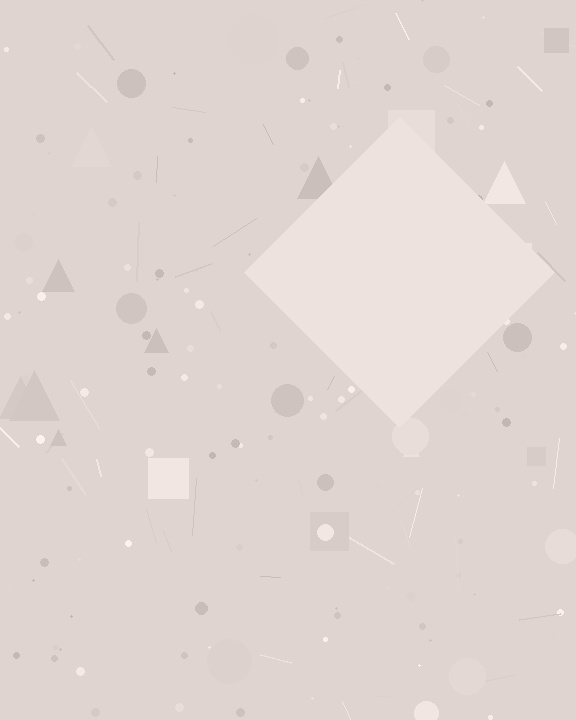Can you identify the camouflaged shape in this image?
The camouflaged shape is a diamond.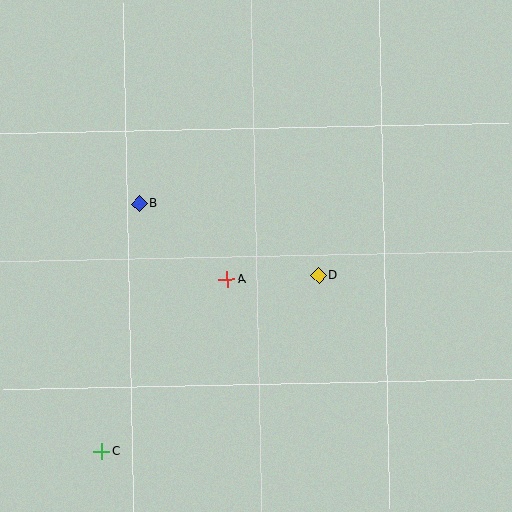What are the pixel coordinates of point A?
Point A is at (227, 279).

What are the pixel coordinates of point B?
Point B is at (139, 204).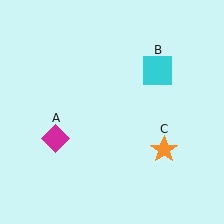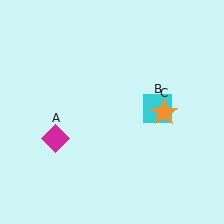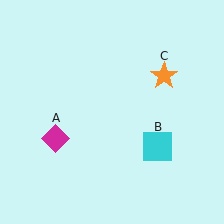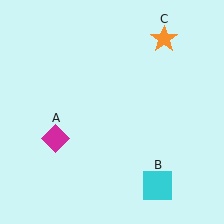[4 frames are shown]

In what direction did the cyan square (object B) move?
The cyan square (object B) moved down.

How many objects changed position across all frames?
2 objects changed position: cyan square (object B), orange star (object C).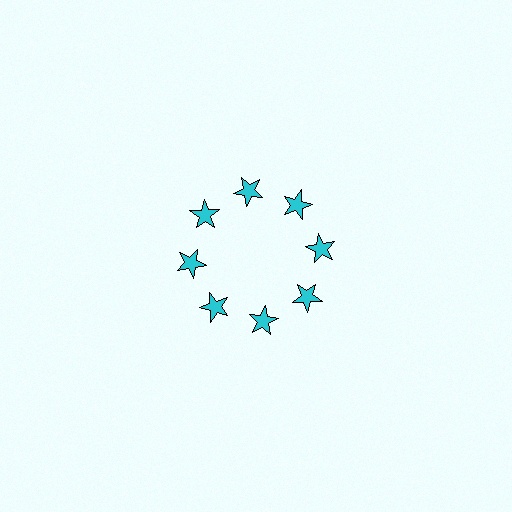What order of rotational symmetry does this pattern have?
This pattern has 8-fold rotational symmetry.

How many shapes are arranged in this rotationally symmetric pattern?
There are 8 shapes, arranged in 8 groups of 1.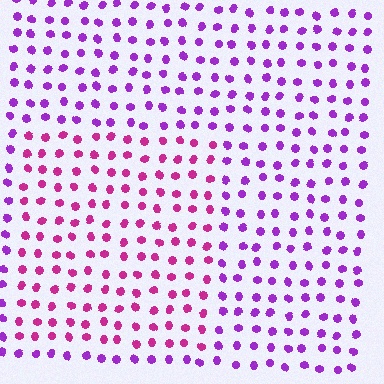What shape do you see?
I see a rectangle.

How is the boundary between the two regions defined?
The boundary is defined purely by a slight shift in hue (about 36 degrees). Spacing, size, and orientation are identical on both sides.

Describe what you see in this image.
The image is filled with small purple elements in a uniform arrangement. A rectangle-shaped region is visible where the elements are tinted to a slightly different hue, forming a subtle color boundary.